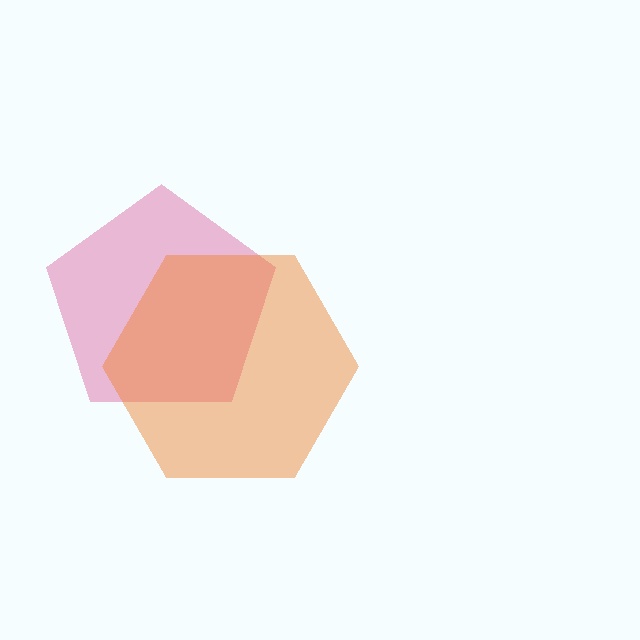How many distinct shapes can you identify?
There are 2 distinct shapes: a pink pentagon, an orange hexagon.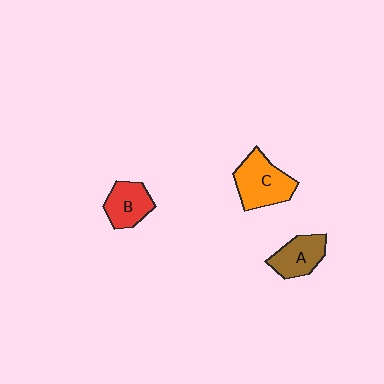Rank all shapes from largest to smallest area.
From largest to smallest: C (orange), A (brown), B (red).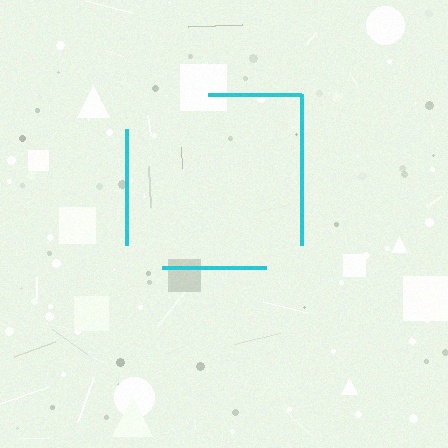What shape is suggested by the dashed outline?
The dashed outline suggests a square.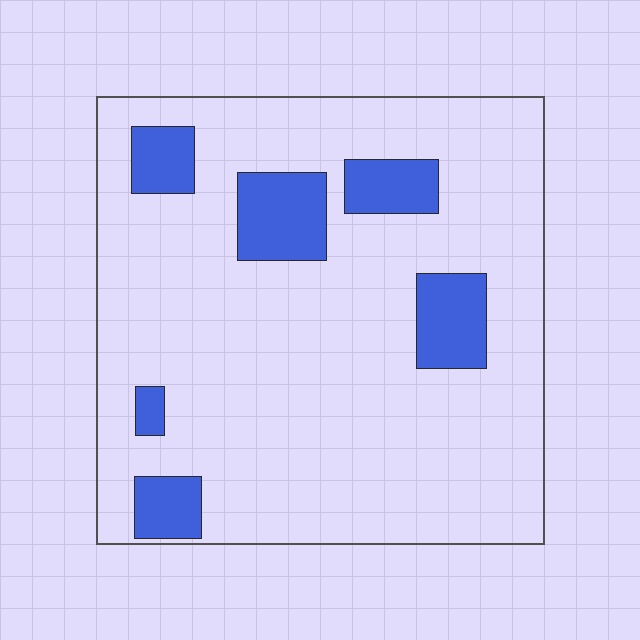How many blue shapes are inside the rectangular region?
6.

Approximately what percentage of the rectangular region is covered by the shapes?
Approximately 15%.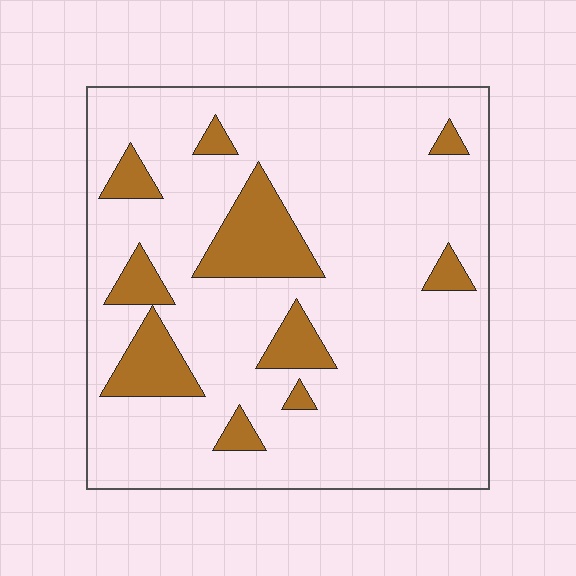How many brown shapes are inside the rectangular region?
10.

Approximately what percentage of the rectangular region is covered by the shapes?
Approximately 15%.